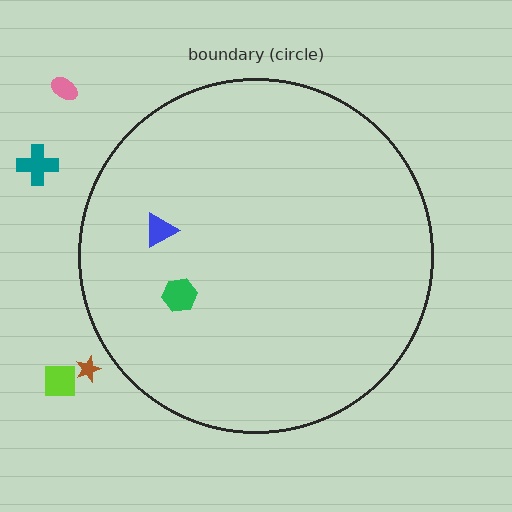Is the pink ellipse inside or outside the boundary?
Outside.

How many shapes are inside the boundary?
2 inside, 4 outside.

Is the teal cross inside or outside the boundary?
Outside.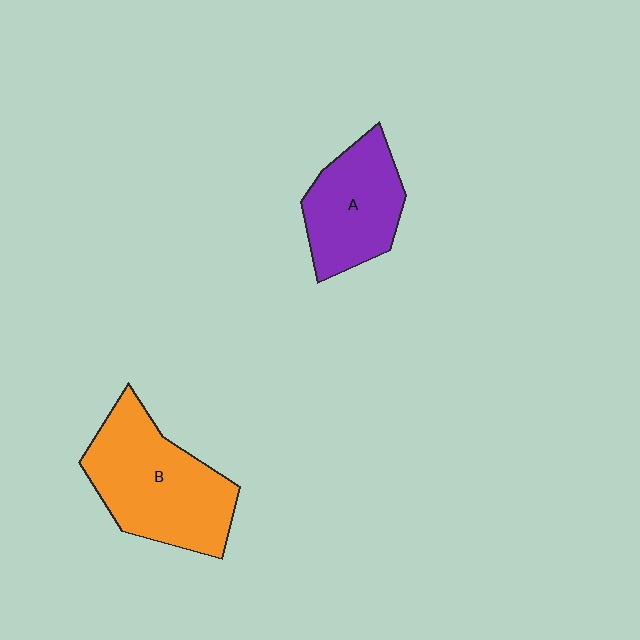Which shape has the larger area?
Shape B (orange).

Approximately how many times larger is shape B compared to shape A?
Approximately 1.4 times.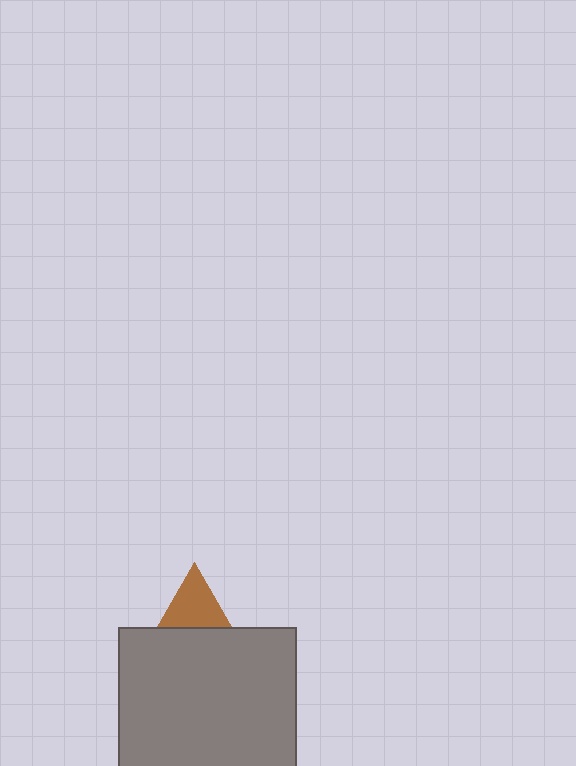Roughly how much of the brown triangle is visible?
About half of it is visible (roughly 56%).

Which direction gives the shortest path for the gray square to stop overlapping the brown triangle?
Moving down gives the shortest separation.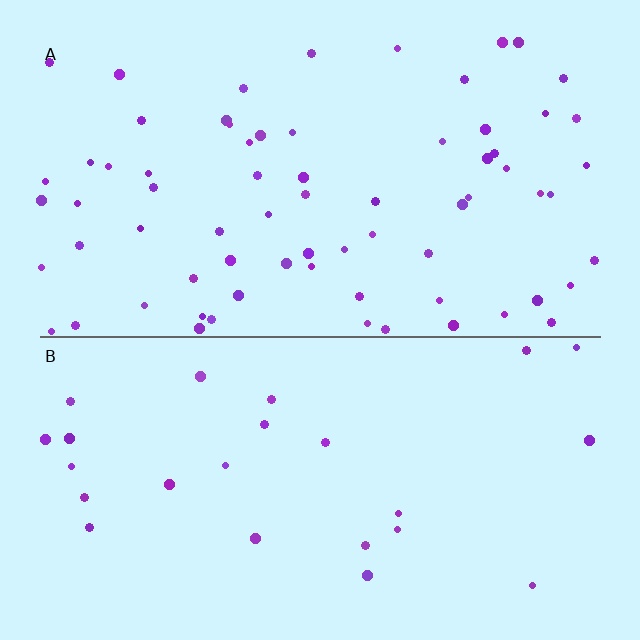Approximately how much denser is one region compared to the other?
Approximately 2.9× — region A over region B.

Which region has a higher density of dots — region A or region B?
A (the top).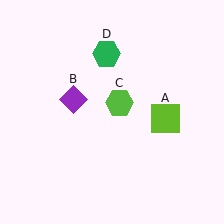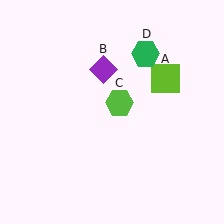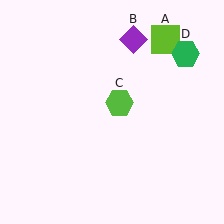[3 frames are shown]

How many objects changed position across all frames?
3 objects changed position: lime square (object A), purple diamond (object B), green hexagon (object D).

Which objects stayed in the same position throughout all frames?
Lime hexagon (object C) remained stationary.